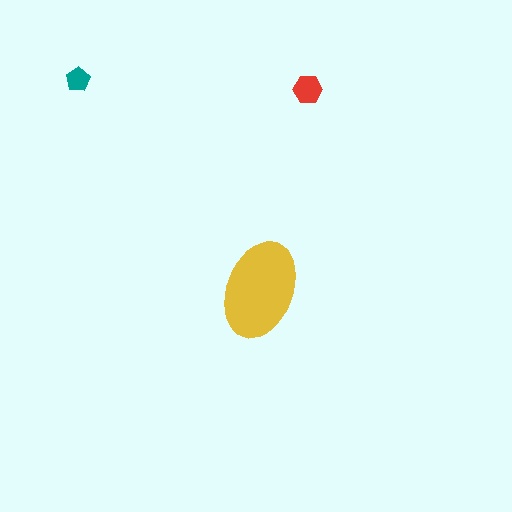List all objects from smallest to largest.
The teal pentagon, the red hexagon, the yellow ellipse.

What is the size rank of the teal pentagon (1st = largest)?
3rd.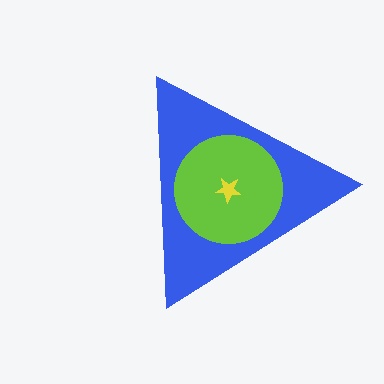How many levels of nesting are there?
3.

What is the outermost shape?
The blue triangle.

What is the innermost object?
The yellow star.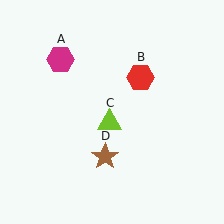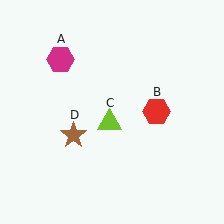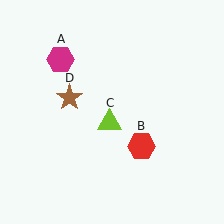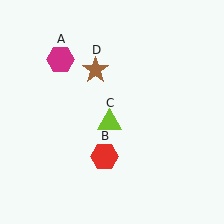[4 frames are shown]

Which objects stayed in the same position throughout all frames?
Magenta hexagon (object A) and lime triangle (object C) remained stationary.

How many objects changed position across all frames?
2 objects changed position: red hexagon (object B), brown star (object D).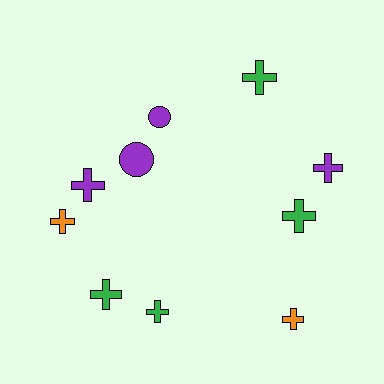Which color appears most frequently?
Green, with 4 objects.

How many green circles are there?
There are no green circles.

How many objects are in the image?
There are 10 objects.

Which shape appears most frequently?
Cross, with 8 objects.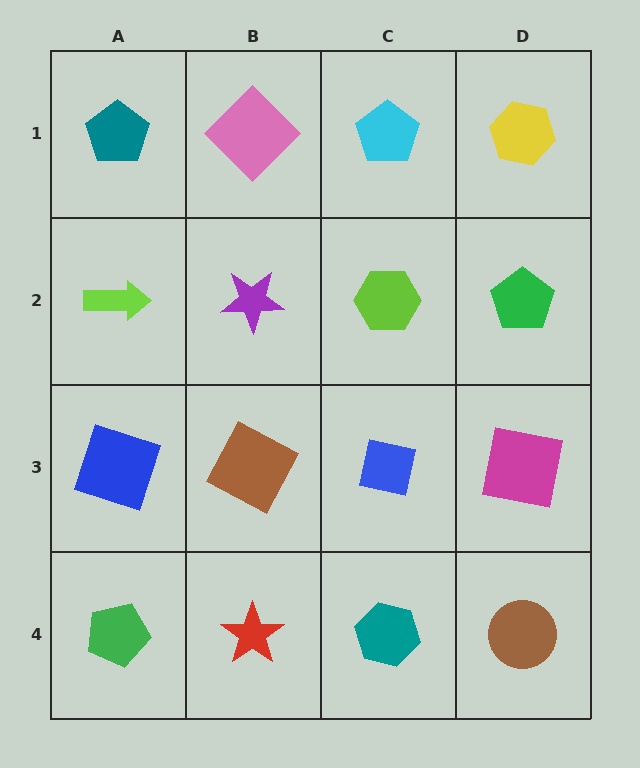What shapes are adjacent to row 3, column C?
A lime hexagon (row 2, column C), a teal hexagon (row 4, column C), a brown square (row 3, column B), a magenta square (row 3, column D).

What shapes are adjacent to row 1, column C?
A lime hexagon (row 2, column C), a pink diamond (row 1, column B), a yellow hexagon (row 1, column D).